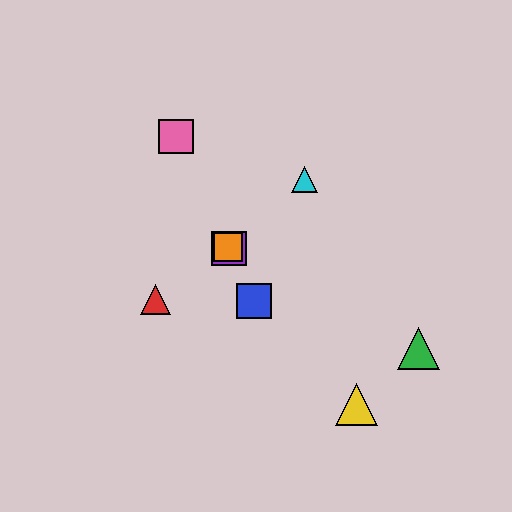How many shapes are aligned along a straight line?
4 shapes (the blue square, the purple square, the orange square, the pink square) are aligned along a straight line.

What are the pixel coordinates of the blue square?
The blue square is at (254, 301).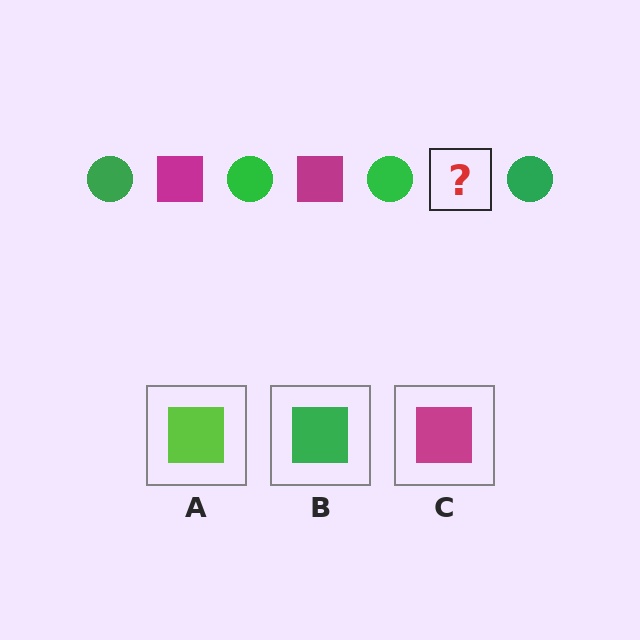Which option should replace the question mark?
Option C.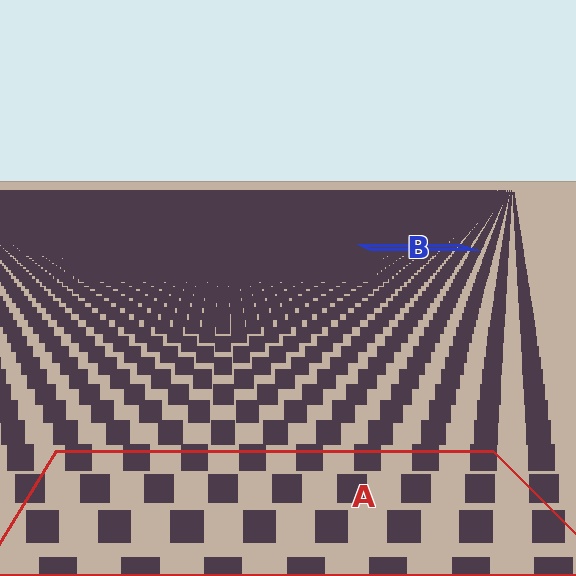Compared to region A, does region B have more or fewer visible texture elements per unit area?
Region B has more texture elements per unit area — they are packed more densely because it is farther away.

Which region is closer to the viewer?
Region A is closer. The texture elements there are larger and more spread out.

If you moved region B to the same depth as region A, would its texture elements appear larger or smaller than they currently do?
They would appear larger. At a closer depth, the same texture elements are projected at a bigger on-screen size.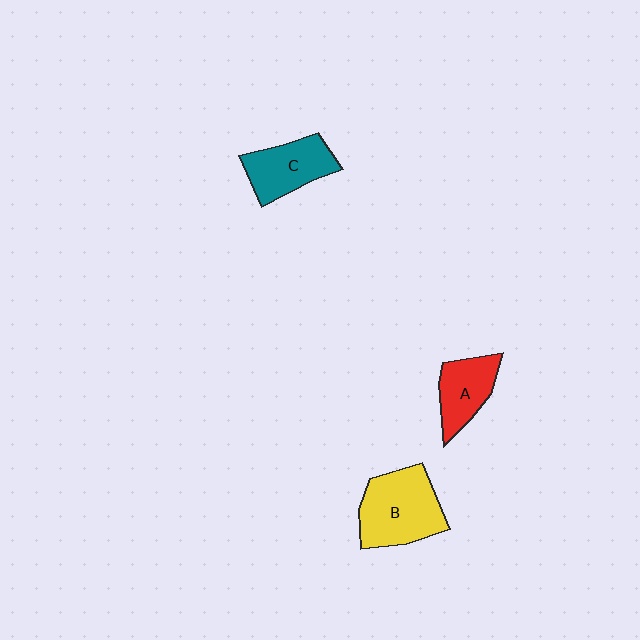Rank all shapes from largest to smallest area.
From largest to smallest: B (yellow), C (teal), A (red).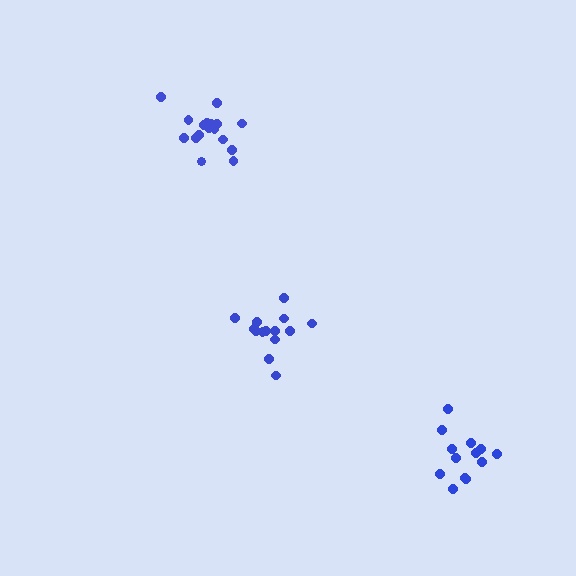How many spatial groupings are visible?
There are 3 spatial groupings.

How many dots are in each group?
Group 1: 13 dots, Group 2: 18 dots, Group 3: 14 dots (45 total).